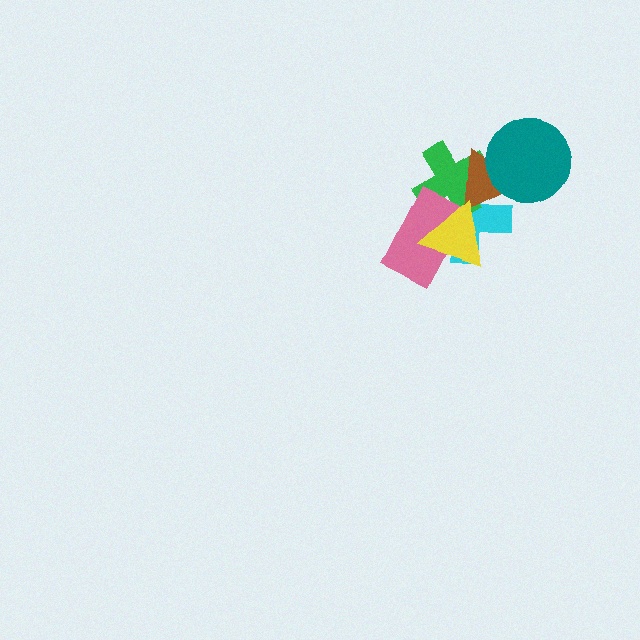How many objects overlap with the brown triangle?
4 objects overlap with the brown triangle.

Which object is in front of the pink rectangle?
The yellow triangle is in front of the pink rectangle.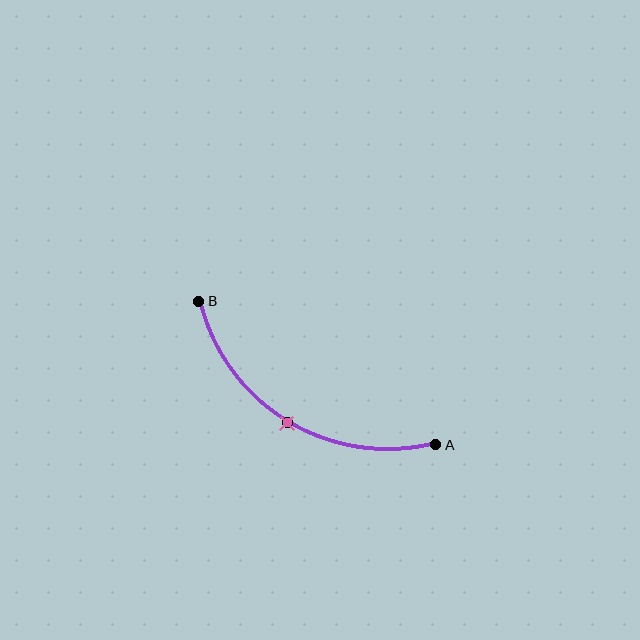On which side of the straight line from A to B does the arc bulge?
The arc bulges below the straight line connecting A and B.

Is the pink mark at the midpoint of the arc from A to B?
Yes. The pink mark lies on the arc at equal arc-length from both A and B — it is the arc midpoint.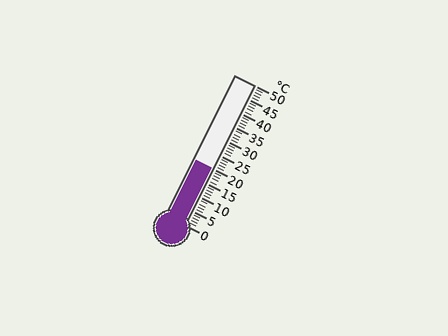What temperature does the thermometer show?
The thermometer shows approximately 20°C.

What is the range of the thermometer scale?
The thermometer scale ranges from 0°C to 50°C.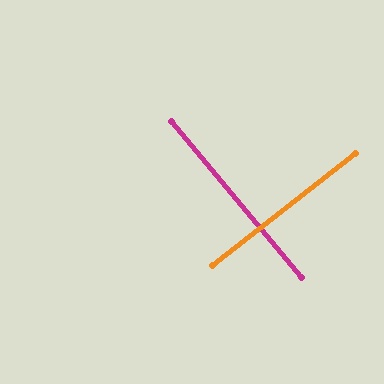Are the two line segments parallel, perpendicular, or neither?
Perpendicular — they meet at approximately 88°.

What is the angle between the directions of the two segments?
Approximately 88 degrees.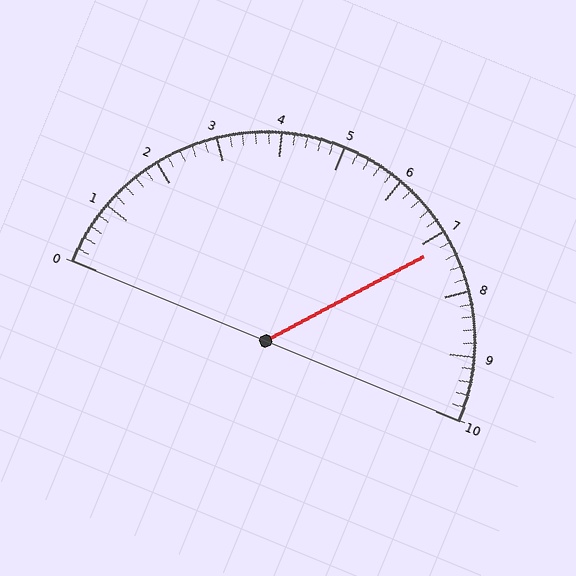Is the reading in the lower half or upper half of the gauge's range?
The reading is in the upper half of the range (0 to 10).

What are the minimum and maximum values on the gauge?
The gauge ranges from 0 to 10.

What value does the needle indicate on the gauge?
The needle indicates approximately 7.2.